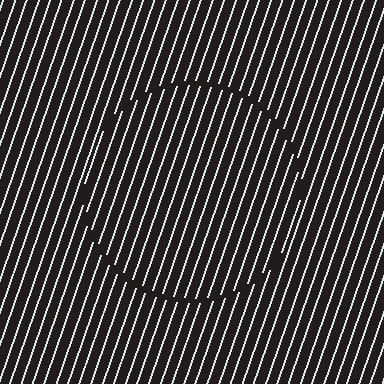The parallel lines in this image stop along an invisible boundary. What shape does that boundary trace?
An illusory circle. The interior of the shape contains the same grating, shifted by half a period — the contour is defined by the phase discontinuity where line-ends from the inner and outer gratings abut.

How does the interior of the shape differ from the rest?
The interior of the shape contains the same grating, shifted by half a period — the contour is defined by the phase discontinuity where line-ends from the inner and outer gratings abut.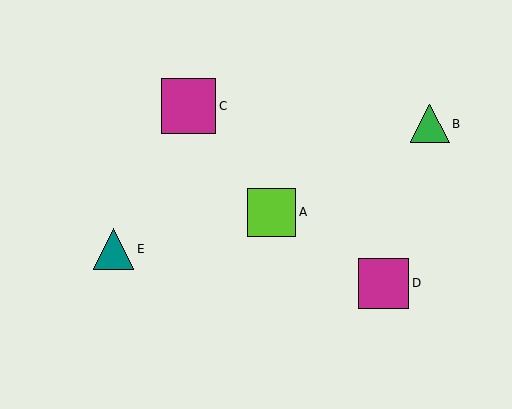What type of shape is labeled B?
Shape B is a green triangle.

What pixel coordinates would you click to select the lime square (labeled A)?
Click at (271, 212) to select the lime square A.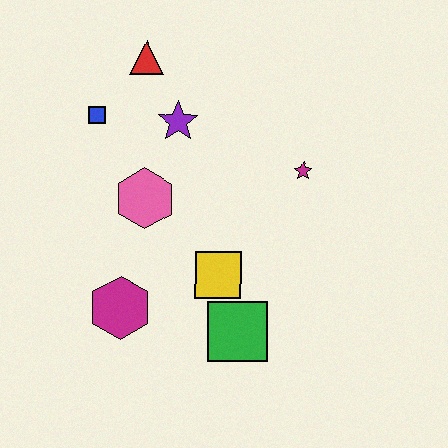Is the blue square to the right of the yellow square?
No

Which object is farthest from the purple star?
The green square is farthest from the purple star.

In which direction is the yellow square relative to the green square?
The yellow square is above the green square.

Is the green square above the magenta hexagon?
No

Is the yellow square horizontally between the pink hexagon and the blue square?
No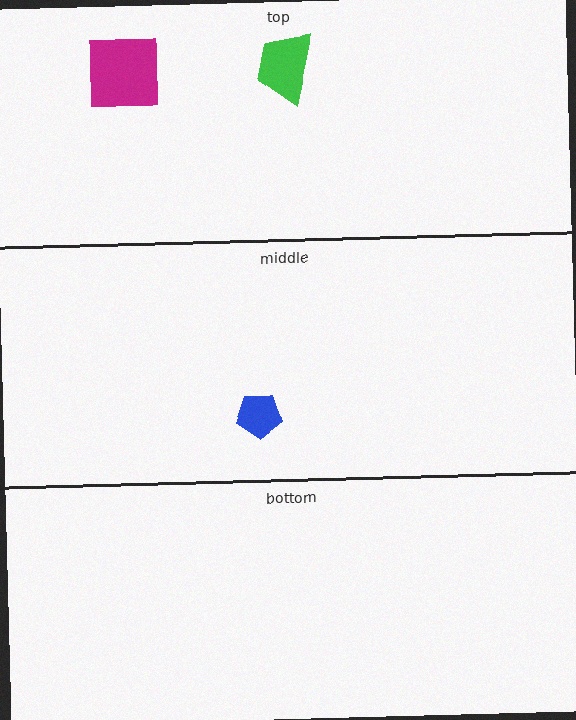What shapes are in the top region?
The green trapezoid, the magenta square.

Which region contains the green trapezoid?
The top region.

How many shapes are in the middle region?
1.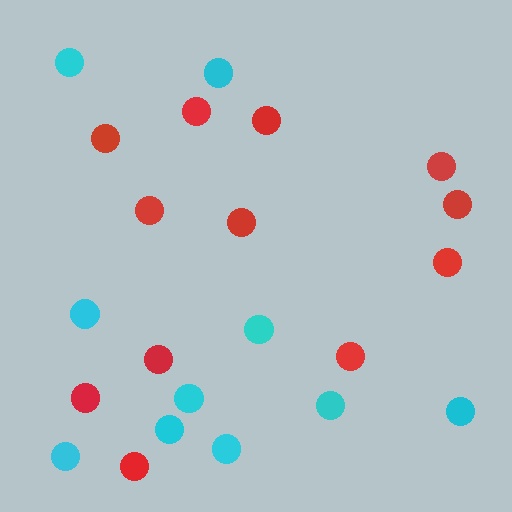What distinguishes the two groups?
There are 2 groups: one group of cyan circles (10) and one group of red circles (12).